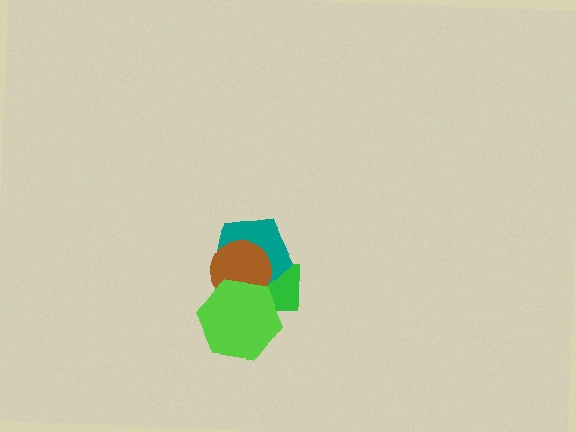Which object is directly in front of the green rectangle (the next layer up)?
The teal pentagon is directly in front of the green rectangle.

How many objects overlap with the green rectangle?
3 objects overlap with the green rectangle.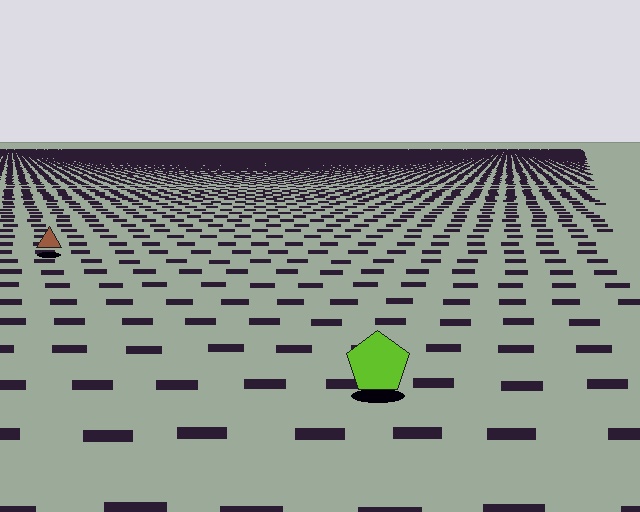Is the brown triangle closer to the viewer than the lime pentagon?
No. The lime pentagon is closer — you can tell from the texture gradient: the ground texture is coarser near it.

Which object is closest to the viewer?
The lime pentagon is closest. The texture marks near it are larger and more spread out.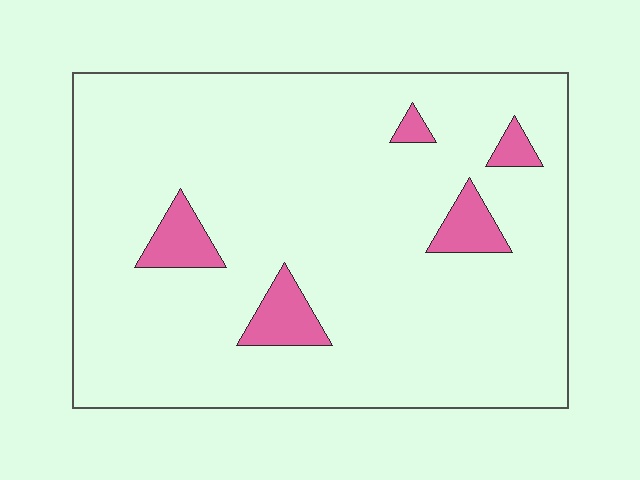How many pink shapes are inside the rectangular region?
5.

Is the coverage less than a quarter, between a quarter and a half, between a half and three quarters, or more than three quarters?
Less than a quarter.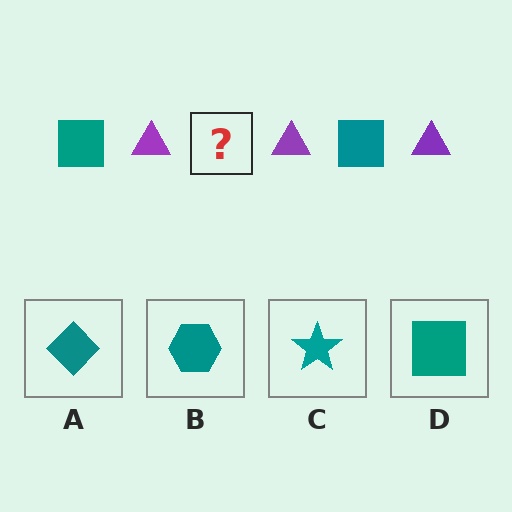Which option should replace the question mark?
Option D.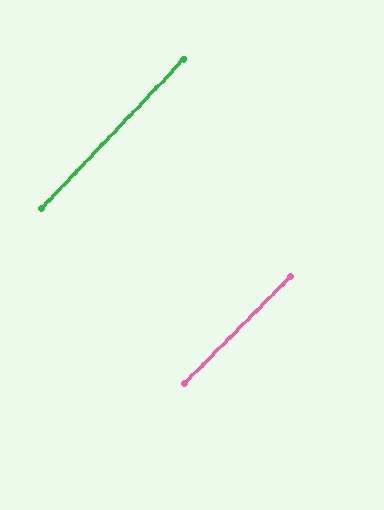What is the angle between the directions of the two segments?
Approximately 1 degree.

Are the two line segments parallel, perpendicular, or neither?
Parallel — their directions differ by only 1.2°.